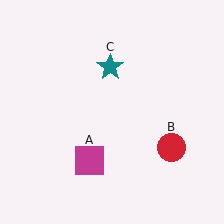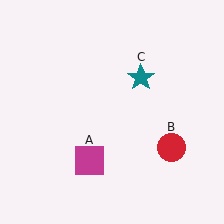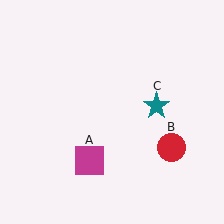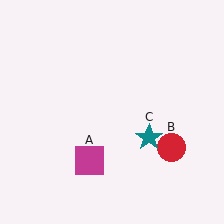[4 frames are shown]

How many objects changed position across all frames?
1 object changed position: teal star (object C).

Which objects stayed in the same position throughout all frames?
Magenta square (object A) and red circle (object B) remained stationary.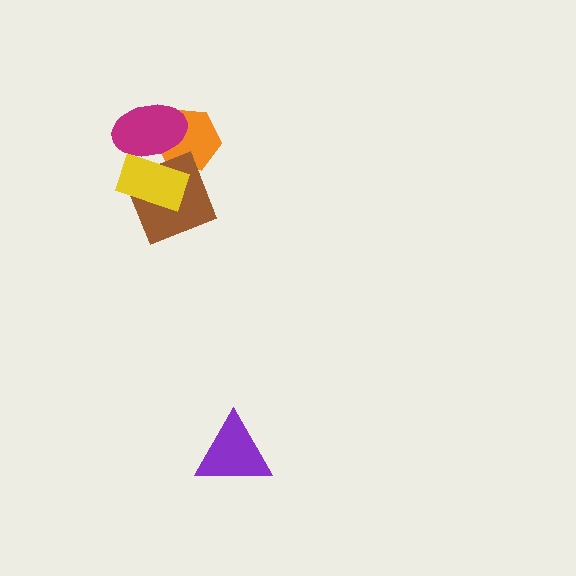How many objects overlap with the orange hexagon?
3 objects overlap with the orange hexagon.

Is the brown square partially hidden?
Yes, it is partially covered by another shape.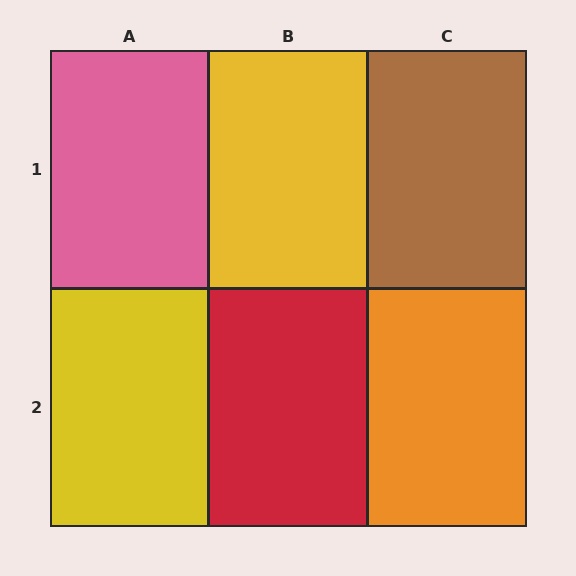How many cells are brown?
1 cell is brown.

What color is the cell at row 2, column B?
Red.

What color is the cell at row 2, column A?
Yellow.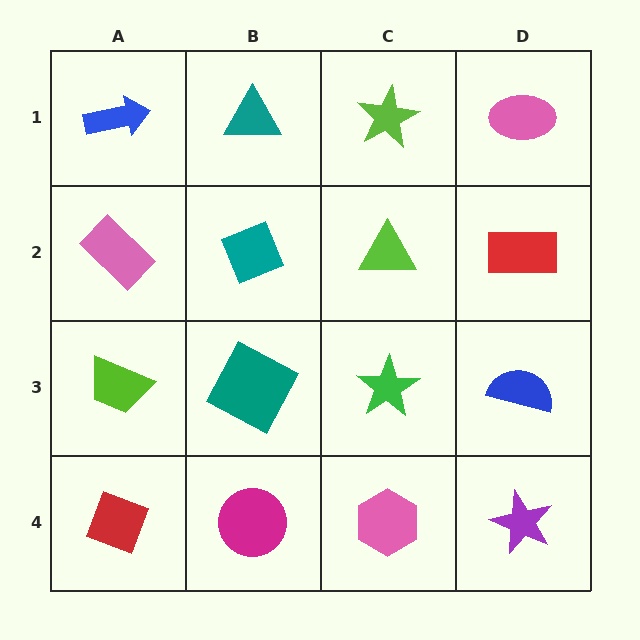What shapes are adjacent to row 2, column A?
A blue arrow (row 1, column A), a lime trapezoid (row 3, column A), a teal diamond (row 2, column B).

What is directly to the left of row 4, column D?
A pink hexagon.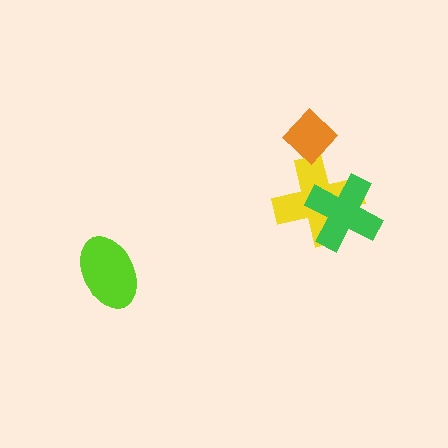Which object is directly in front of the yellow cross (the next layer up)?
The green cross is directly in front of the yellow cross.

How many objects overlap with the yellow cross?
2 objects overlap with the yellow cross.